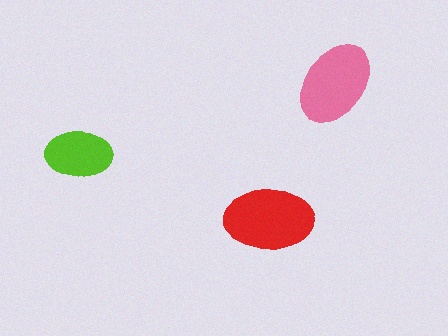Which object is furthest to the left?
The lime ellipse is leftmost.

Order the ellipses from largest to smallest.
the red one, the pink one, the lime one.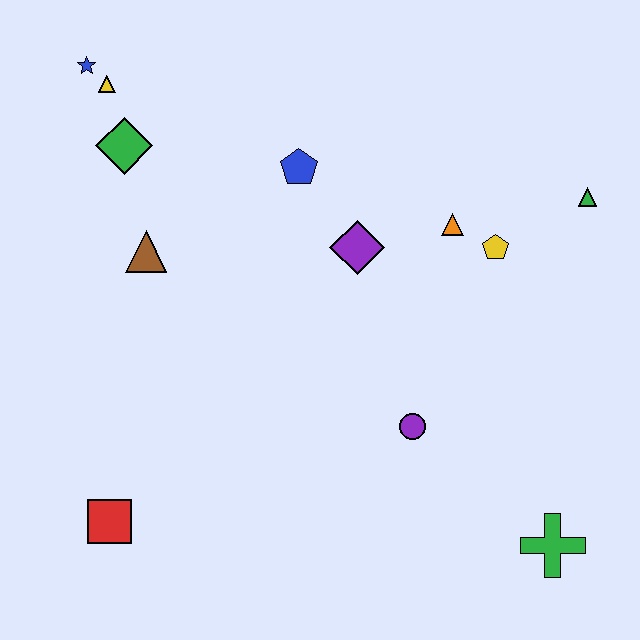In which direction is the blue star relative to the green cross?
The blue star is above the green cross.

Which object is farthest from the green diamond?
The green cross is farthest from the green diamond.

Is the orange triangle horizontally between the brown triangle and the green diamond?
No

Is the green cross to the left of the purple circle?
No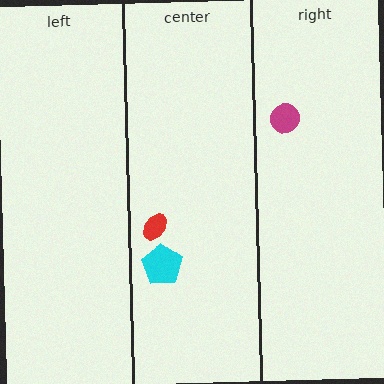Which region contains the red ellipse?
The center region.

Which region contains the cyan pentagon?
The center region.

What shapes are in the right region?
The magenta circle.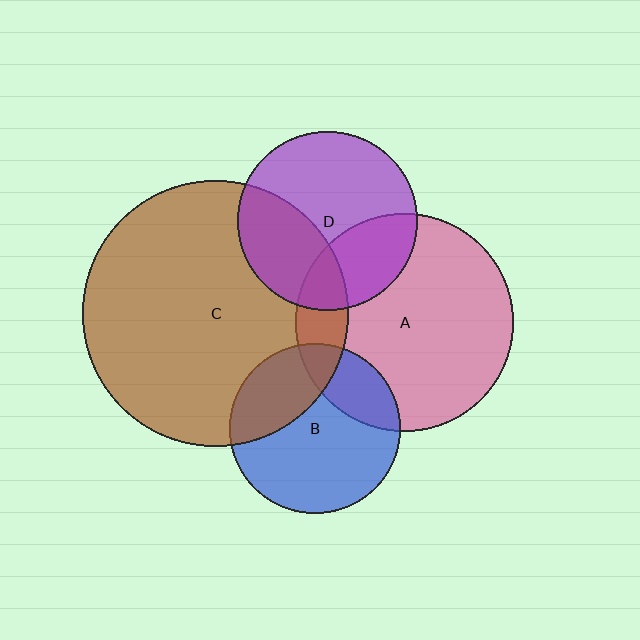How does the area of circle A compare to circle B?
Approximately 1.6 times.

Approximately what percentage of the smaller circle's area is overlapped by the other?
Approximately 30%.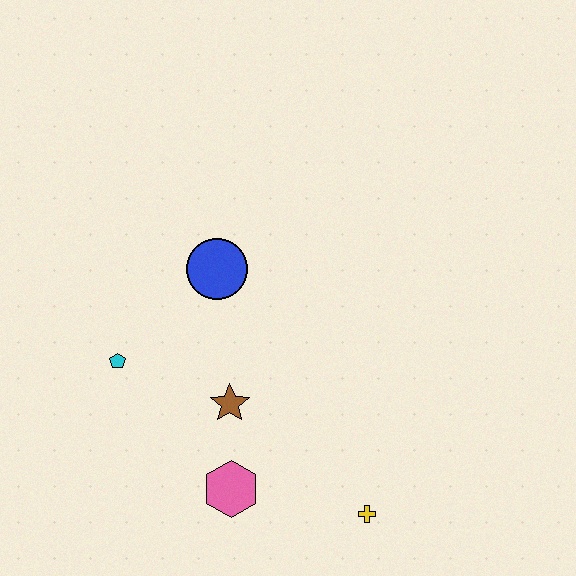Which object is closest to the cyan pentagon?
The brown star is closest to the cyan pentagon.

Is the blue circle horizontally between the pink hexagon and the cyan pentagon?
Yes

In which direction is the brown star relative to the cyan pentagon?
The brown star is to the right of the cyan pentagon.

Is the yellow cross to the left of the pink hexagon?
No